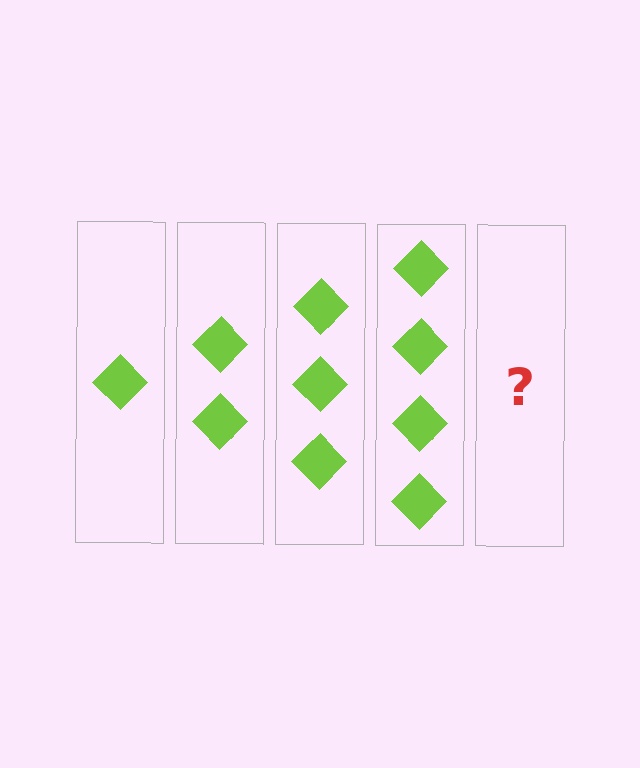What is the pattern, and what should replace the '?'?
The pattern is that each step adds one more diamond. The '?' should be 5 diamonds.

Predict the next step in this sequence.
The next step is 5 diamonds.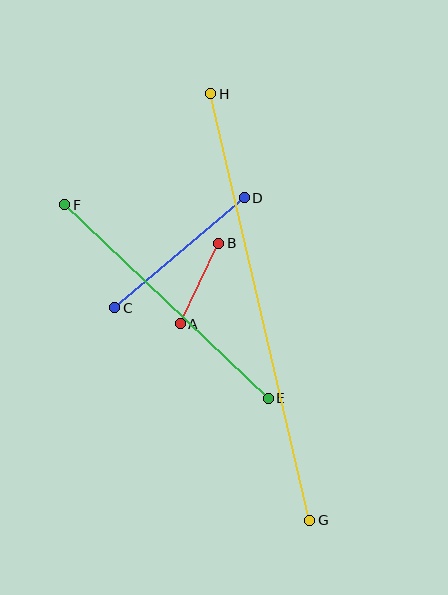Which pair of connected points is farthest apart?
Points G and H are farthest apart.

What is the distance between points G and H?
The distance is approximately 438 pixels.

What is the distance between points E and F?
The distance is approximately 281 pixels.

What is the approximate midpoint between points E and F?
The midpoint is at approximately (167, 301) pixels.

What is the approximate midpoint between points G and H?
The midpoint is at approximately (260, 307) pixels.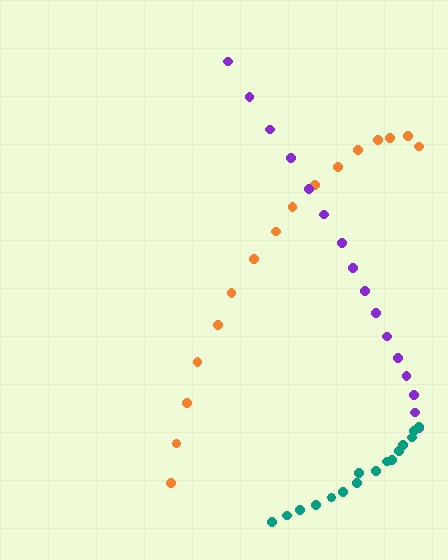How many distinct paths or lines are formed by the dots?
There are 3 distinct paths.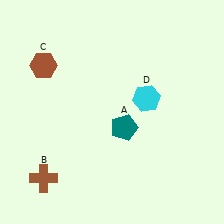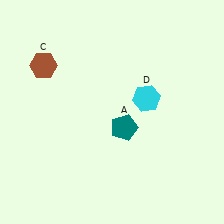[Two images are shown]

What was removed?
The brown cross (B) was removed in Image 2.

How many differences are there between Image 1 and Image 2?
There is 1 difference between the two images.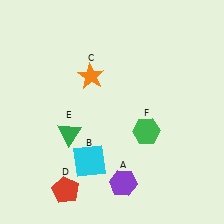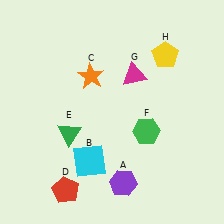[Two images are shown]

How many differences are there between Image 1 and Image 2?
There are 2 differences between the two images.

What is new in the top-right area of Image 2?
A magenta triangle (G) was added in the top-right area of Image 2.